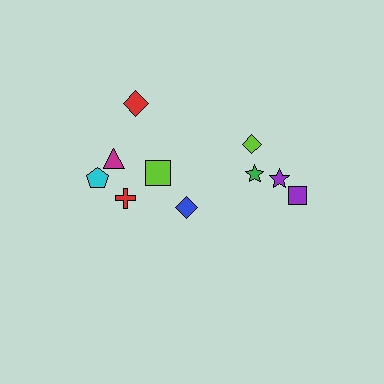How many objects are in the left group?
There are 6 objects.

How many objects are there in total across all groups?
There are 10 objects.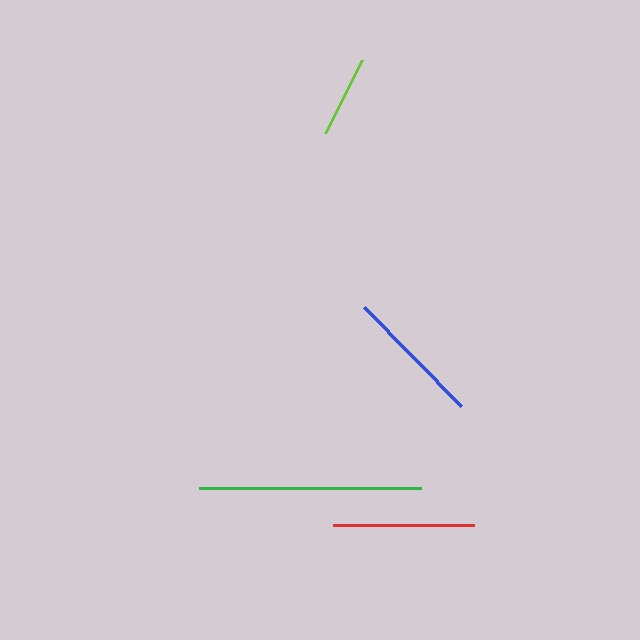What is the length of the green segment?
The green segment is approximately 223 pixels long.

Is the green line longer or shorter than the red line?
The green line is longer than the red line.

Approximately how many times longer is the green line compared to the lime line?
The green line is approximately 2.7 times the length of the lime line.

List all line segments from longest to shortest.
From longest to shortest: green, red, blue, lime.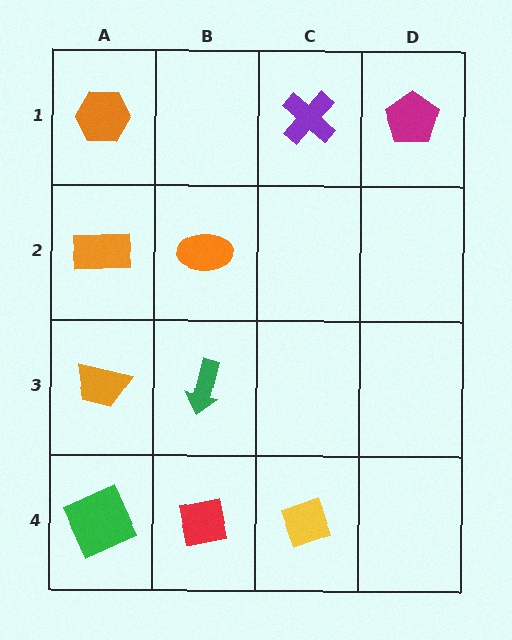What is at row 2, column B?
An orange ellipse.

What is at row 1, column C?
A purple cross.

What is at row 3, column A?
An orange trapezoid.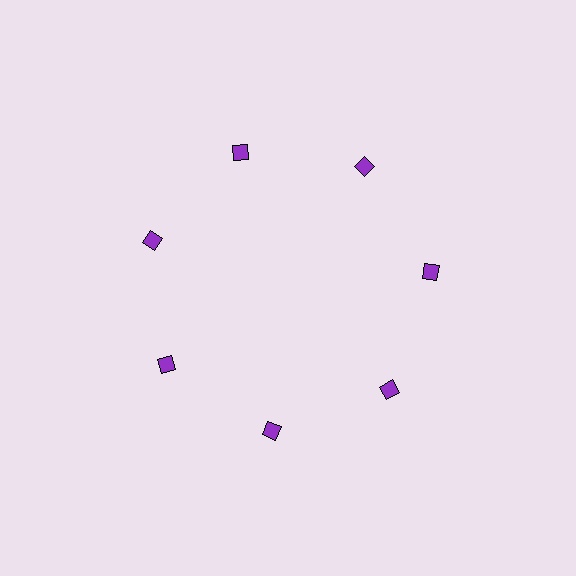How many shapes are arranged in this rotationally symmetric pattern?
There are 7 shapes, arranged in 7 groups of 1.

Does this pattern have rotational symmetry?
Yes, this pattern has 7-fold rotational symmetry. It looks the same after rotating 51 degrees around the center.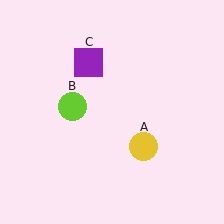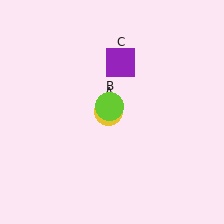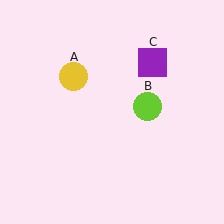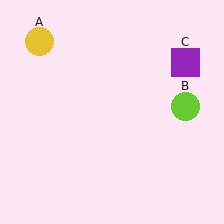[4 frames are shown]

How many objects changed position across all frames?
3 objects changed position: yellow circle (object A), lime circle (object B), purple square (object C).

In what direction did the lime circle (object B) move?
The lime circle (object B) moved right.